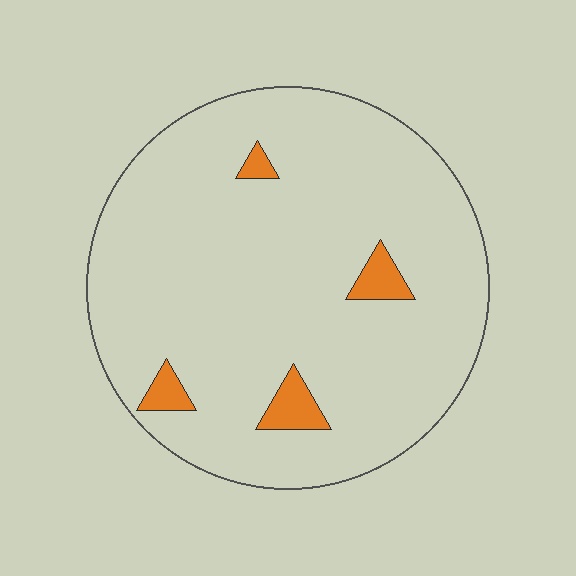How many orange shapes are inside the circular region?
4.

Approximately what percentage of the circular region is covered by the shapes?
Approximately 5%.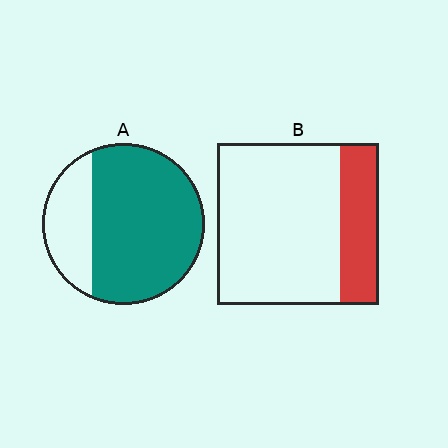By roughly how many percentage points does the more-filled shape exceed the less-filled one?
By roughly 50 percentage points (A over B).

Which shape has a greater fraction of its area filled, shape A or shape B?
Shape A.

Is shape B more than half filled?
No.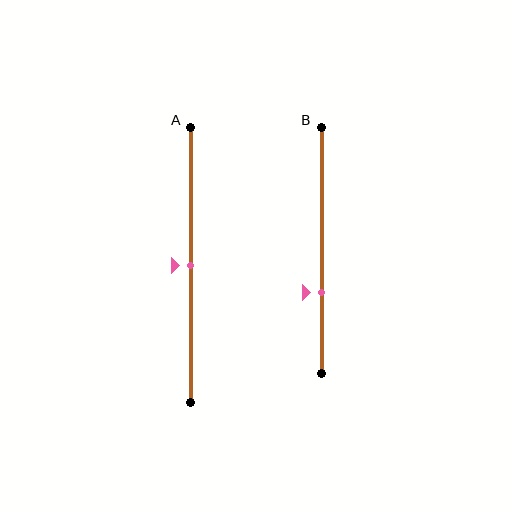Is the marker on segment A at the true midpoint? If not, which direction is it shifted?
Yes, the marker on segment A is at the true midpoint.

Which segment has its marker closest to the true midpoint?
Segment A has its marker closest to the true midpoint.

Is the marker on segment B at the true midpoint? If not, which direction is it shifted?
No, the marker on segment B is shifted downward by about 17% of the segment length.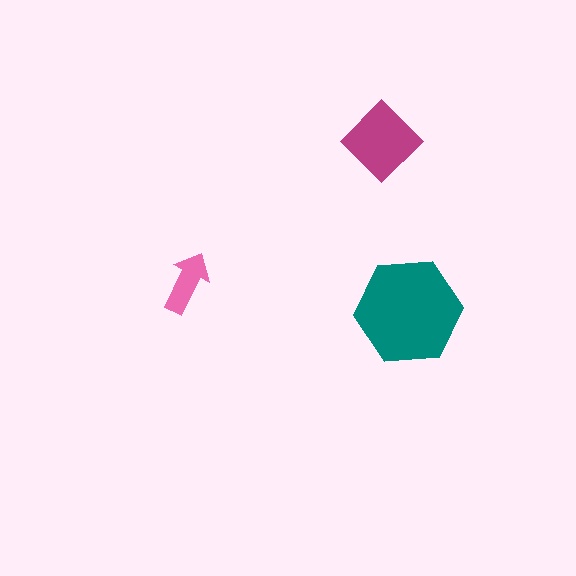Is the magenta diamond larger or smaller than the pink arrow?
Larger.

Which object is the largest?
The teal hexagon.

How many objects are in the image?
There are 3 objects in the image.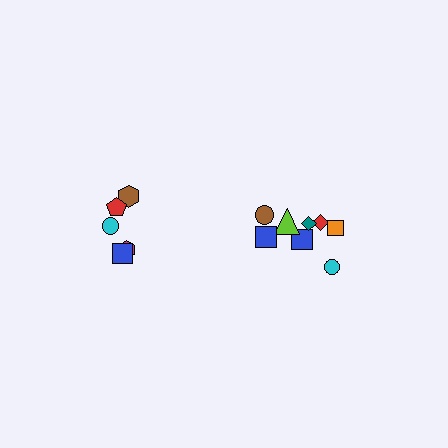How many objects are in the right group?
There are 8 objects.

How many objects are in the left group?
There are 5 objects.